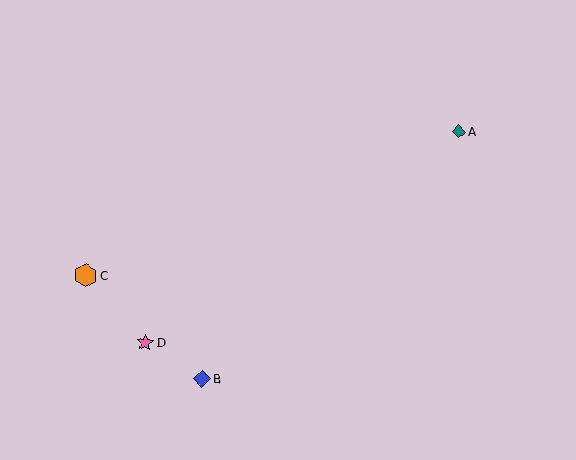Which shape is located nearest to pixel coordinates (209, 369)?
The blue diamond (labeled B) at (202, 379) is nearest to that location.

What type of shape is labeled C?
Shape C is an orange hexagon.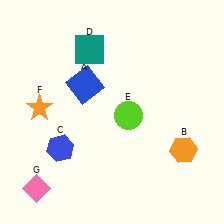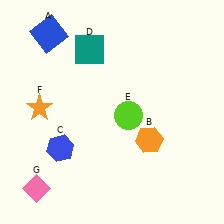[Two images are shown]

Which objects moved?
The objects that moved are: the blue square (A), the orange hexagon (B).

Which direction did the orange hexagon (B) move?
The orange hexagon (B) moved left.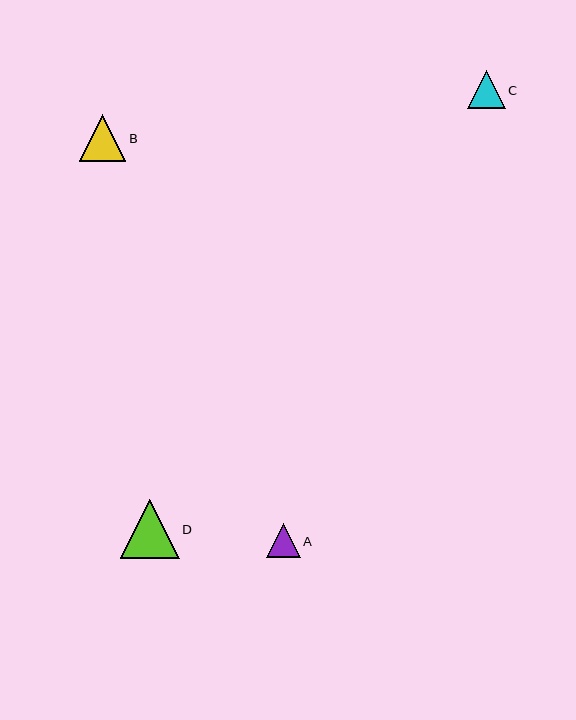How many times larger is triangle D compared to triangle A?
Triangle D is approximately 1.7 times the size of triangle A.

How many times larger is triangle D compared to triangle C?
Triangle D is approximately 1.6 times the size of triangle C.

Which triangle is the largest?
Triangle D is the largest with a size of approximately 59 pixels.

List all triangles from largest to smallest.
From largest to smallest: D, B, C, A.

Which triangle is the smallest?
Triangle A is the smallest with a size of approximately 34 pixels.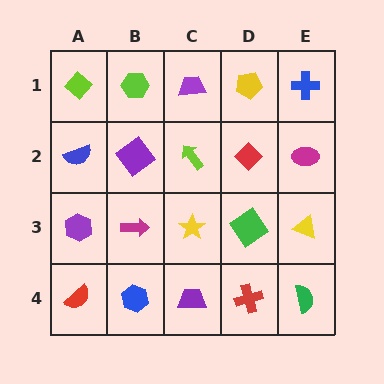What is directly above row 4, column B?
A magenta arrow.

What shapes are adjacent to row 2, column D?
A yellow pentagon (row 1, column D), a green diamond (row 3, column D), a lime arrow (row 2, column C), a magenta ellipse (row 2, column E).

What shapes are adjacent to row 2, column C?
A purple trapezoid (row 1, column C), a yellow star (row 3, column C), a purple diamond (row 2, column B), a red diamond (row 2, column D).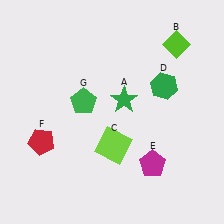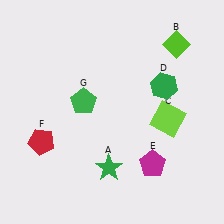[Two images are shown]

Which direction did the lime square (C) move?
The lime square (C) moved right.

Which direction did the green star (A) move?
The green star (A) moved down.